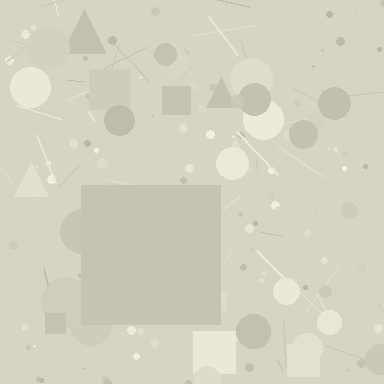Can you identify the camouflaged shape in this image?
The camouflaged shape is a square.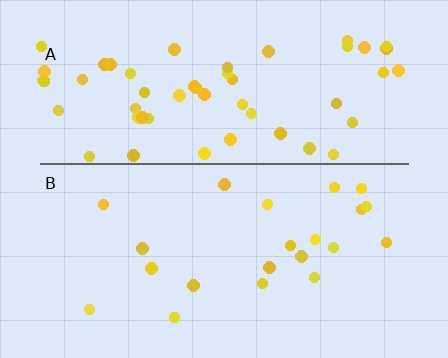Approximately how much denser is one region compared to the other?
Approximately 2.6× — region A over region B.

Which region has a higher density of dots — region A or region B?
A (the top).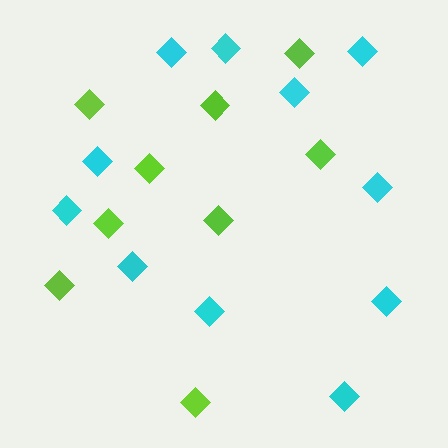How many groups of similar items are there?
There are 2 groups: one group of lime diamonds (9) and one group of cyan diamonds (11).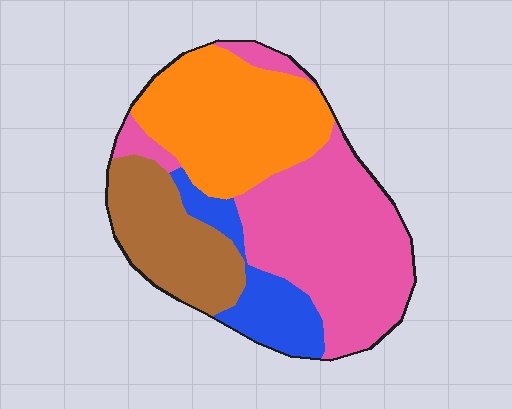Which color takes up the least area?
Blue, at roughly 10%.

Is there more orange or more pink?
Pink.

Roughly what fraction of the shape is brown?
Brown covers 19% of the shape.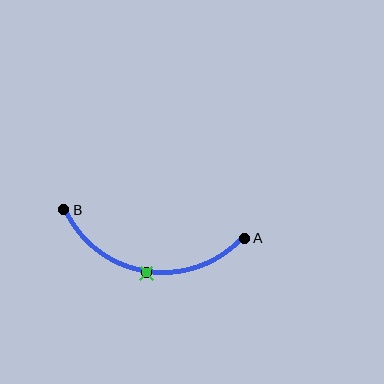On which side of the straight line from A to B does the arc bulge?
The arc bulges below the straight line connecting A and B.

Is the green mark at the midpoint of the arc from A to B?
Yes. The green mark lies on the arc at equal arc-length from both A and B — it is the arc midpoint.